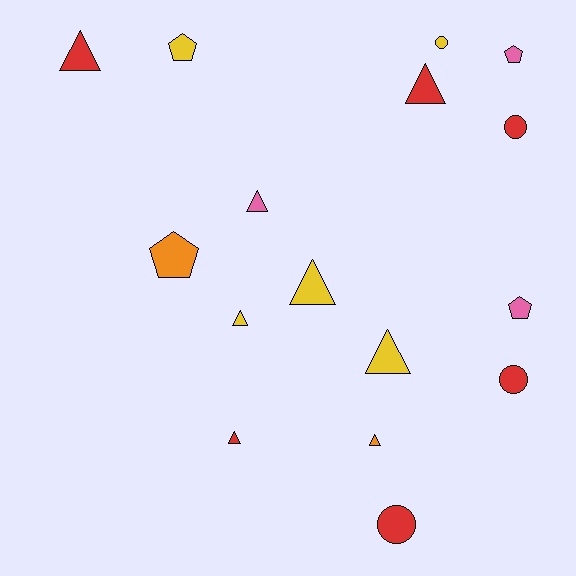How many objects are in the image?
There are 16 objects.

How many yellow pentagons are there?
There is 1 yellow pentagon.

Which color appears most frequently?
Red, with 6 objects.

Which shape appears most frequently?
Triangle, with 8 objects.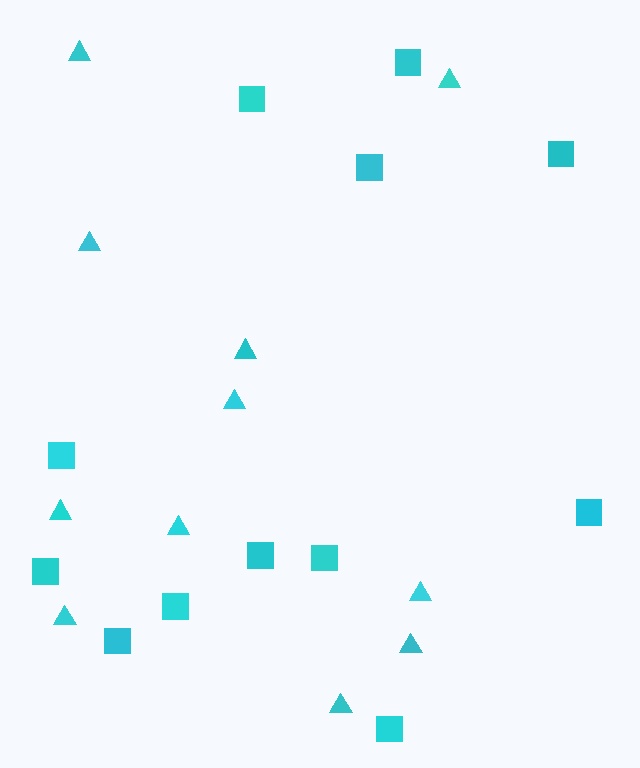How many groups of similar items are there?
There are 2 groups: one group of triangles (11) and one group of squares (12).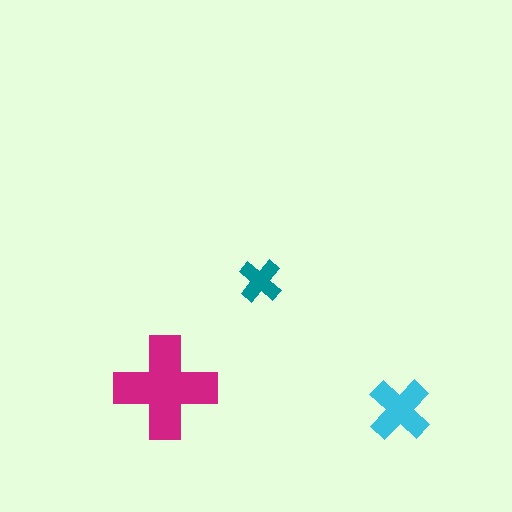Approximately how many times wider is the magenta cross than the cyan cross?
About 1.5 times wider.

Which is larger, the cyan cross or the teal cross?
The cyan one.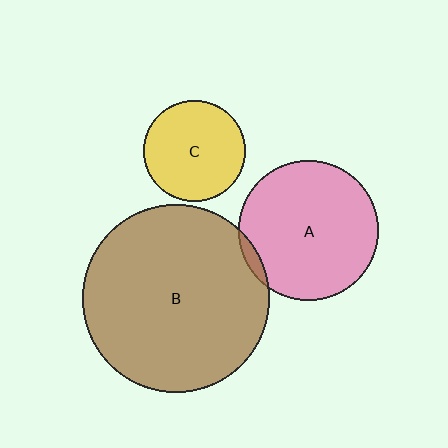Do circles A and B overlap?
Yes.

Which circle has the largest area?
Circle B (brown).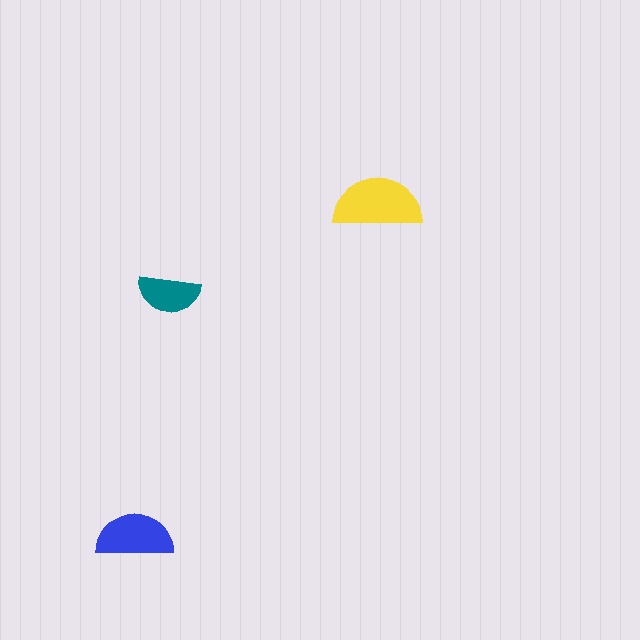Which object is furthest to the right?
The yellow semicircle is rightmost.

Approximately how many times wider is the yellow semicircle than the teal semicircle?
About 1.5 times wider.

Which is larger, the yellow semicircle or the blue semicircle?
The yellow one.